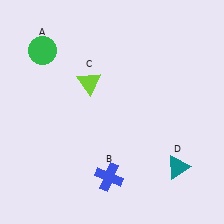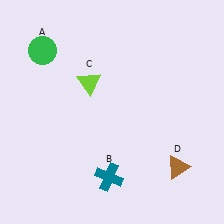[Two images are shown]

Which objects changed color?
B changed from blue to teal. D changed from teal to brown.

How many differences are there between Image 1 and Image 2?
There are 2 differences between the two images.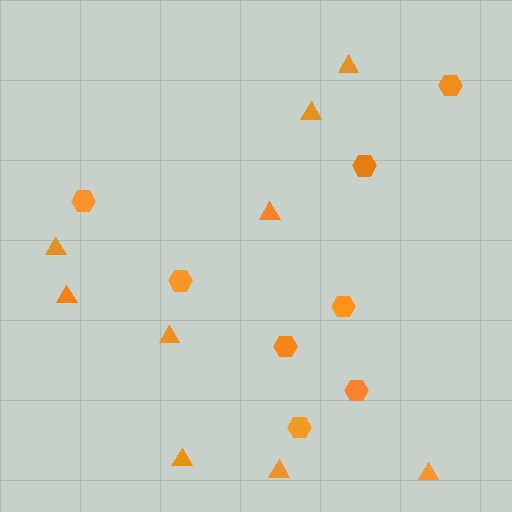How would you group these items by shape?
There are 2 groups: one group of hexagons (8) and one group of triangles (9).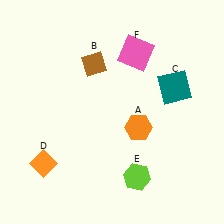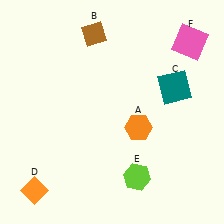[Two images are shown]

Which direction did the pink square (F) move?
The pink square (F) moved right.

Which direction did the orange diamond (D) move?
The orange diamond (D) moved down.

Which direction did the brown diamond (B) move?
The brown diamond (B) moved up.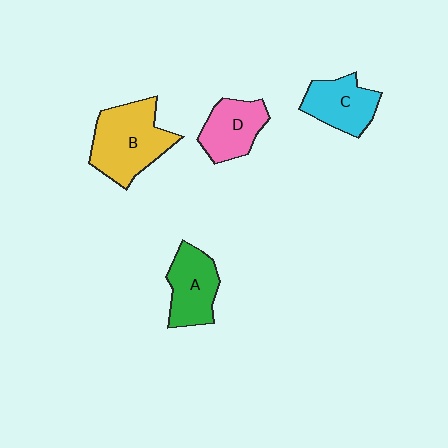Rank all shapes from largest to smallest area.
From largest to smallest: B (yellow), A (green), C (cyan), D (pink).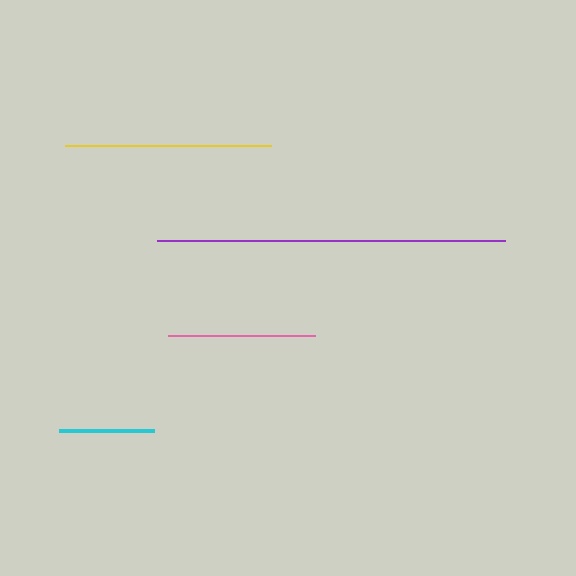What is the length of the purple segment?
The purple segment is approximately 348 pixels long.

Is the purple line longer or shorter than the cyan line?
The purple line is longer than the cyan line.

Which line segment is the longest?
The purple line is the longest at approximately 348 pixels.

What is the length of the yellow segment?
The yellow segment is approximately 206 pixels long.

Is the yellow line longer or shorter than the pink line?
The yellow line is longer than the pink line.